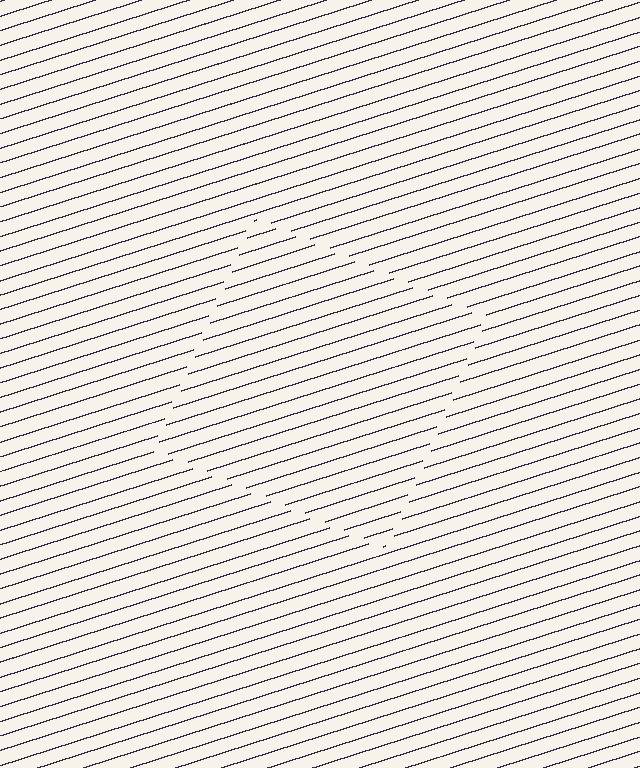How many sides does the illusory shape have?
4 sides — the line-ends trace a square.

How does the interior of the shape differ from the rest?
The interior of the shape contains the same grating, shifted by half a period — the contour is defined by the phase discontinuity where line-ends from the inner and outer gratings abut.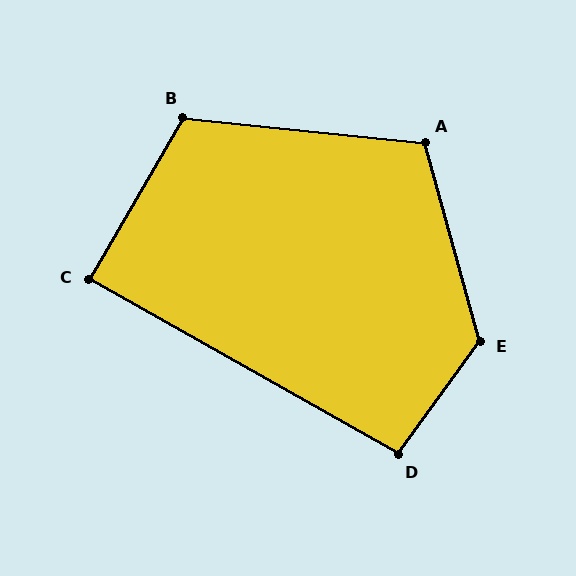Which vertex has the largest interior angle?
E, at approximately 129 degrees.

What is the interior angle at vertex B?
Approximately 115 degrees (obtuse).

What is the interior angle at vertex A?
Approximately 111 degrees (obtuse).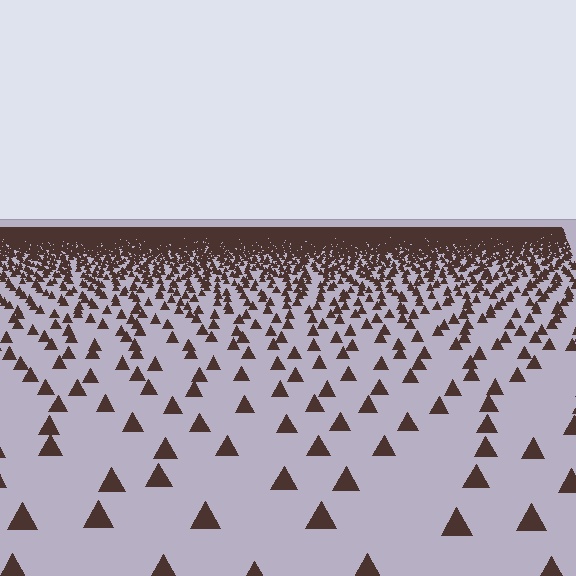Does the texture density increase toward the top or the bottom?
Density increases toward the top.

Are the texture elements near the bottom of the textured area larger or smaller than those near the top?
Larger. Near the bottom, elements are closer to the viewer and appear at a bigger on-screen size.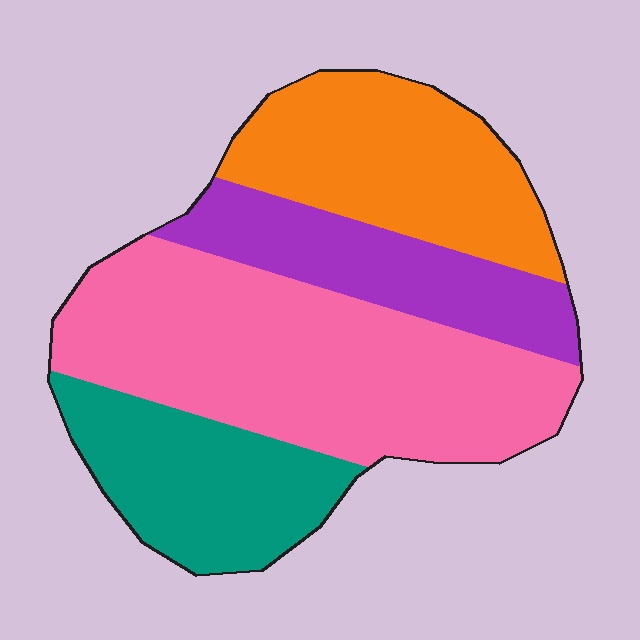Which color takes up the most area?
Pink, at roughly 40%.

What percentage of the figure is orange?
Orange covers roughly 25% of the figure.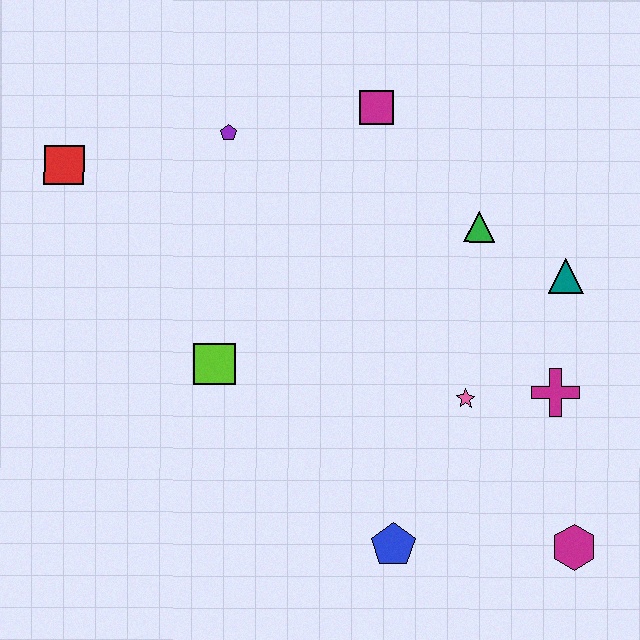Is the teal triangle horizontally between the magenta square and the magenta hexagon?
Yes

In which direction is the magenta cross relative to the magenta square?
The magenta cross is below the magenta square.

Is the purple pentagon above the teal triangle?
Yes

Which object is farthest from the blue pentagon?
The red square is farthest from the blue pentagon.